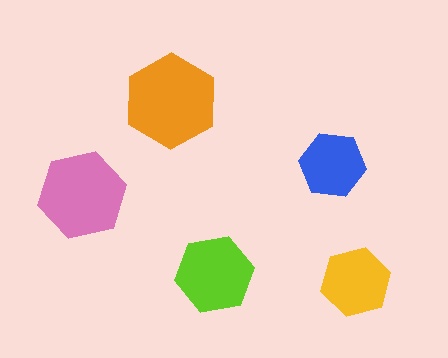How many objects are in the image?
There are 5 objects in the image.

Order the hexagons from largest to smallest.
the orange one, the pink one, the lime one, the yellow one, the blue one.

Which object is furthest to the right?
The yellow hexagon is rightmost.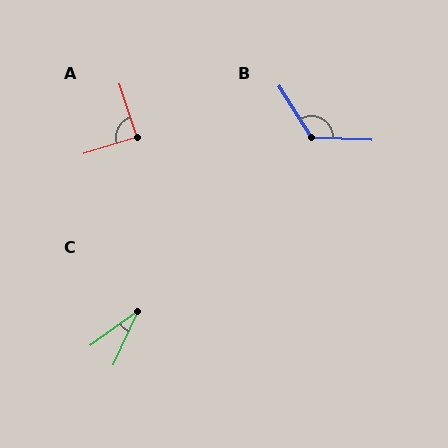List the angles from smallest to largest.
C (29°), A (89°), B (125°).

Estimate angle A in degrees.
Approximately 89 degrees.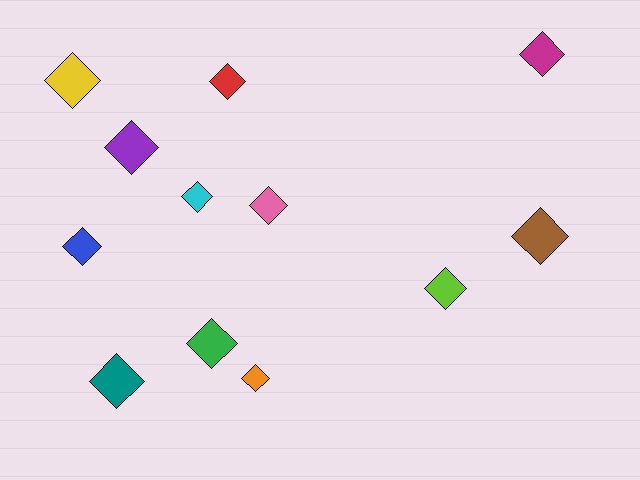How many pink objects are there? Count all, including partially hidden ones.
There is 1 pink object.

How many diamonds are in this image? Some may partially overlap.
There are 12 diamonds.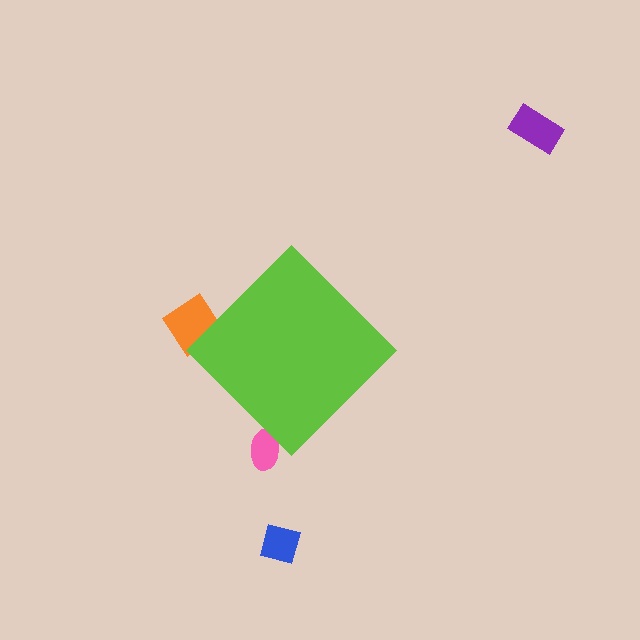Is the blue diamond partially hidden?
No, the blue diamond is fully visible.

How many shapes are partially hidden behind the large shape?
2 shapes are partially hidden.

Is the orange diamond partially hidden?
Yes, the orange diamond is partially hidden behind the lime diamond.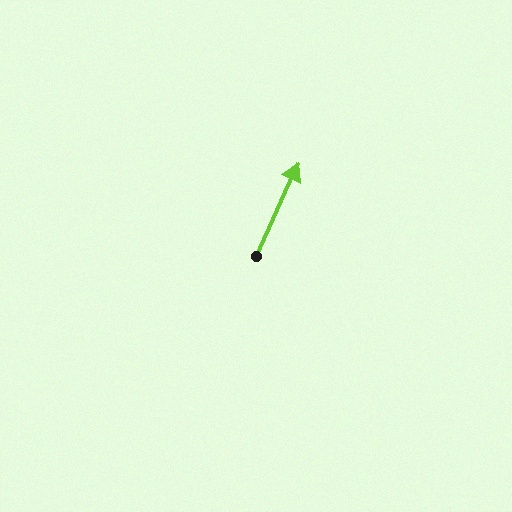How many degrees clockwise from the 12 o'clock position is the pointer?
Approximately 24 degrees.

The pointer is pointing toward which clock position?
Roughly 1 o'clock.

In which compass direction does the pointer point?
Northeast.